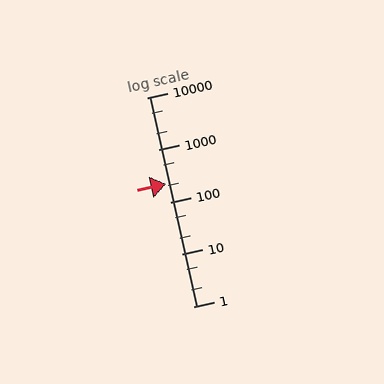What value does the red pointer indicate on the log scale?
The pointer indicates approximately 220.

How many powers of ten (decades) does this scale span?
The scale spans 4 decades, from 1 to 10000.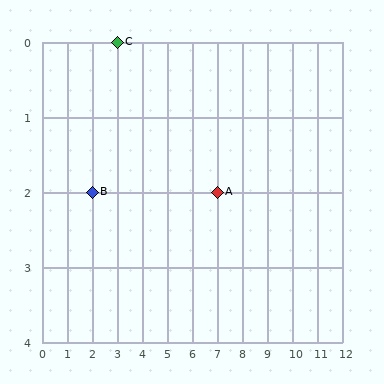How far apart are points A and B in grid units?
Points A and B are 5 columns apart.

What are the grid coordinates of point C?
Point C is at grid coordinates (3, 0).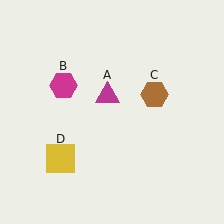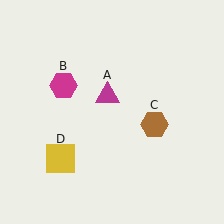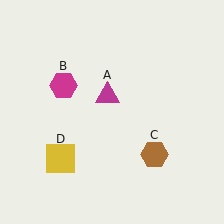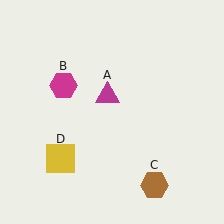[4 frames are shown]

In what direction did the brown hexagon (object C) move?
The brown hexagon (object C) moved down.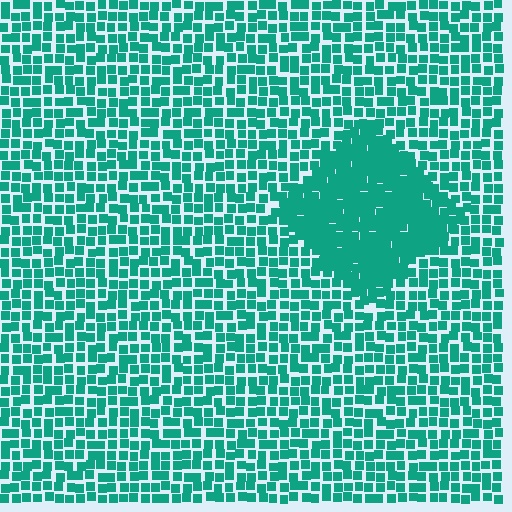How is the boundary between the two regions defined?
The boundary is defined by a change in element density (approximately 1.8x ratio). All elements are the same color, size, and shape.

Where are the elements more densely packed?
The elements are more densely packed inside the diamond boundary.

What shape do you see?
I see a diamond.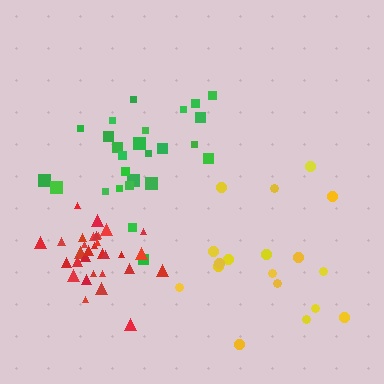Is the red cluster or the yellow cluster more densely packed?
Red.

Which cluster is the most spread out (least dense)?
Yellow.